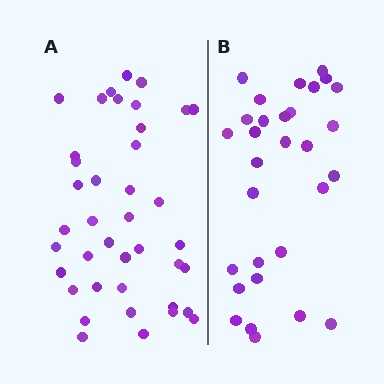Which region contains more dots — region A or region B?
Region A (the left region) has more dots.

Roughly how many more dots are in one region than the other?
Region A has roughly 10 or so more dots than region B.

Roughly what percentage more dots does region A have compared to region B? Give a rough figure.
About 35% more.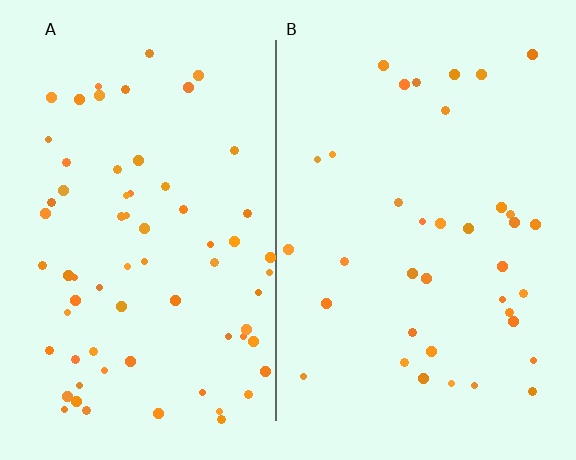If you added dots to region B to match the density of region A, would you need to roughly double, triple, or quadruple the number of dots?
Approximately double.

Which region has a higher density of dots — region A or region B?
A (the left).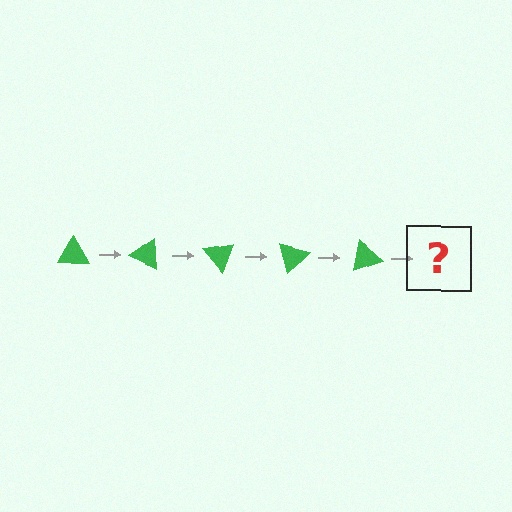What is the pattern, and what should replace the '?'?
The pattern is that the triangle rotates 25 degrees each step. The '?' should be a green triangle rotated 125 degrees.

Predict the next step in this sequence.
The next step is a green triangle rotated 125 degrees.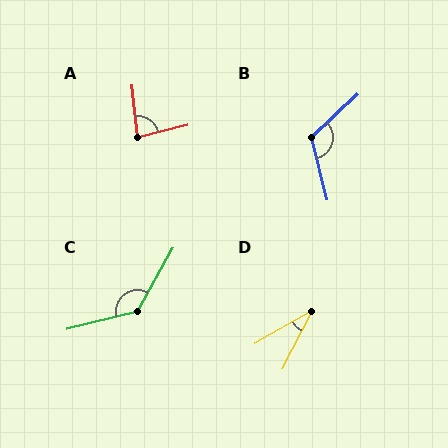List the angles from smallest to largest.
D (33°), A (82°), B (119°), C (133°).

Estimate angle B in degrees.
Approximately 119 degrees.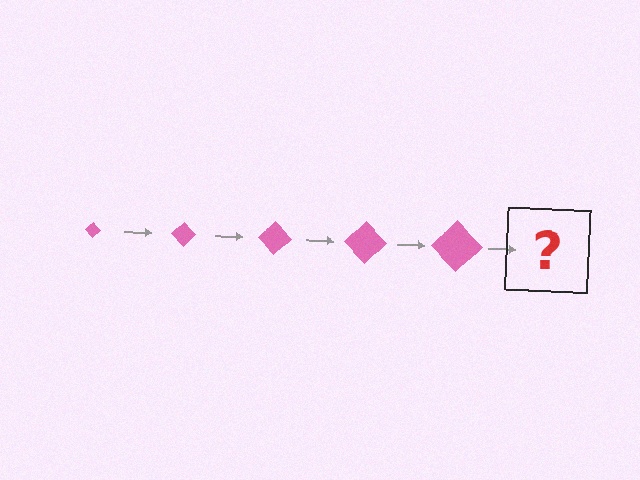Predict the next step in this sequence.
The next step is a pink diamond, larger than the previous one.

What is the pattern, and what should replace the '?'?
The pattern is that the diamond gets progressively larger each step. The '?' should be a pink diamond, larger than the previous one.